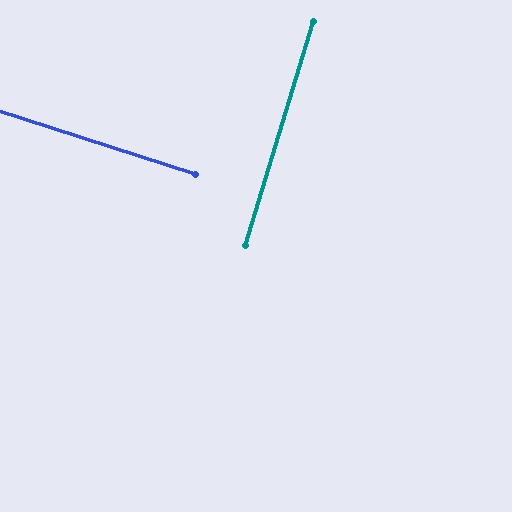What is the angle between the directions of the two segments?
Approximately 89 degrees.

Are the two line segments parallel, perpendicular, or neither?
Perpendicular — they meet at approximately 89°.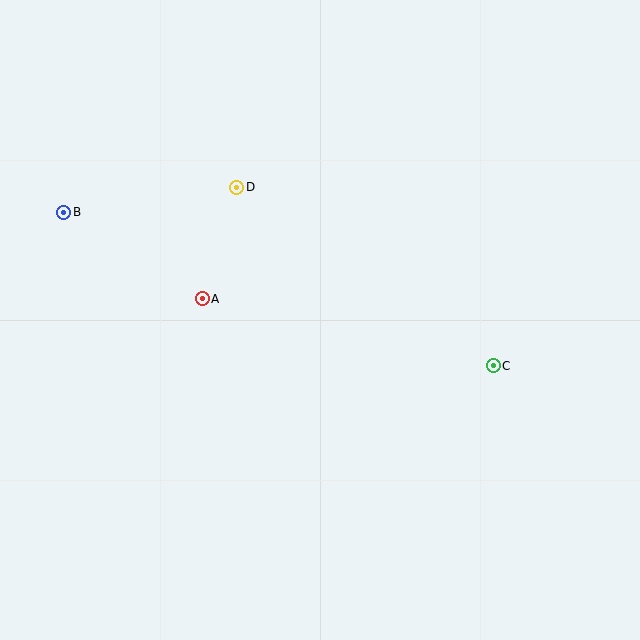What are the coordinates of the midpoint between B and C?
The midpoint between B and C is at (278, 289).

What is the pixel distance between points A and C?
The distance between A and C is 299 pixels.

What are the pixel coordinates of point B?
Point B is at (64, 212).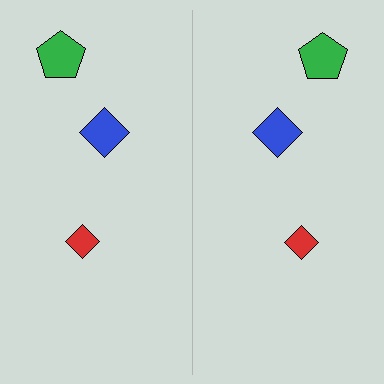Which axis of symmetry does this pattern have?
The pattern has a vertical axis of symmetry running through the center of the image.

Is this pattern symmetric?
Yes, this pattern has bilateral (reflection) symmetry.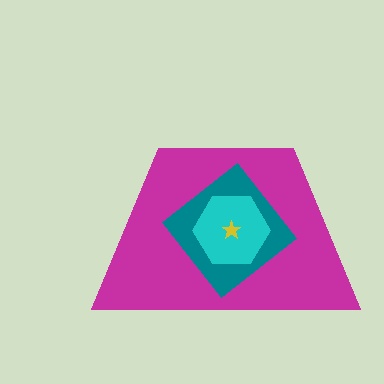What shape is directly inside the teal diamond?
The cyan hexagon.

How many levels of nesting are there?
4.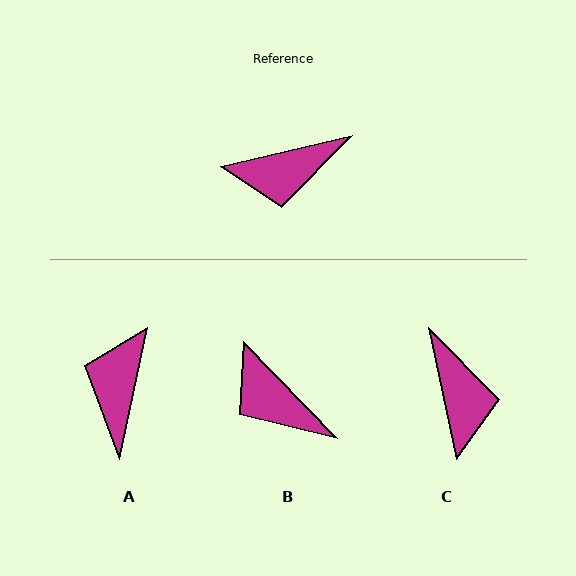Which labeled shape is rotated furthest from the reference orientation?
A, about 115 degrees away.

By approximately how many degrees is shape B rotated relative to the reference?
Approximately 59 degrees clockwise.